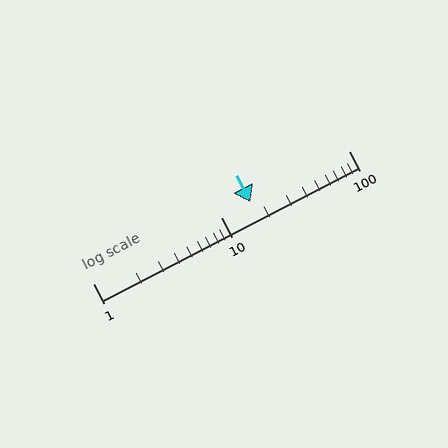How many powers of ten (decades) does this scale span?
The scale spans 2 decades, from 1 to 100.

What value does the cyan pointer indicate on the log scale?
The pointer indicates approximately 17.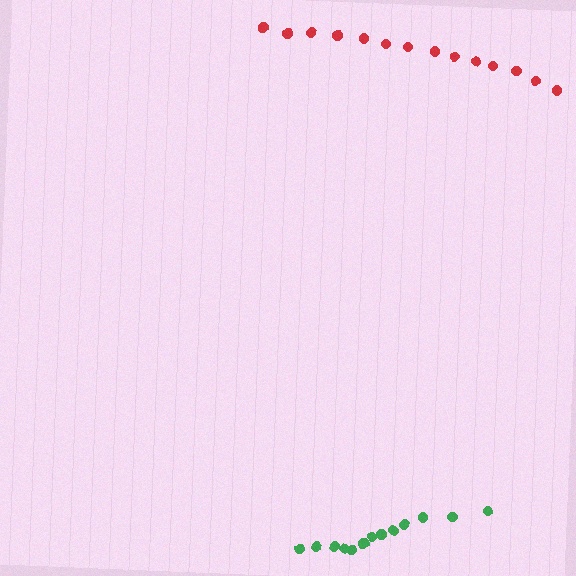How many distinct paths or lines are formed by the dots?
There are 2 distinct paths.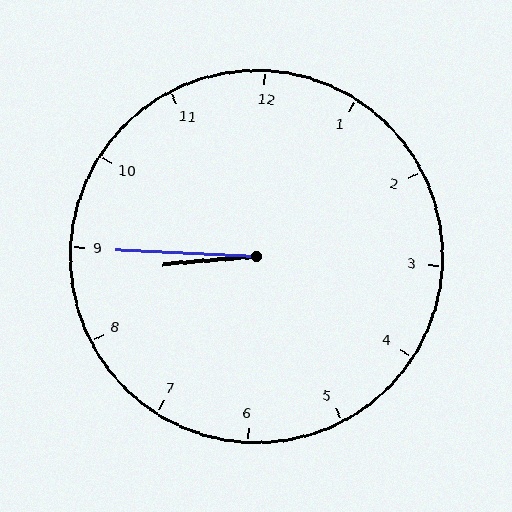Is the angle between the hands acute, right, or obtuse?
It is acute.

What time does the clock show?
8:45.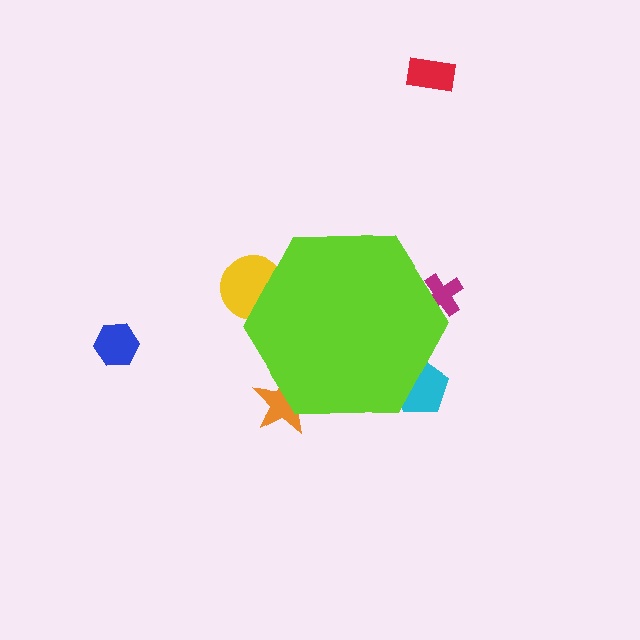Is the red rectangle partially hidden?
No, the red rectangle is fully visible.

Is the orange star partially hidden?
Yes, the orange star is partially hidden behind the lime hexagon.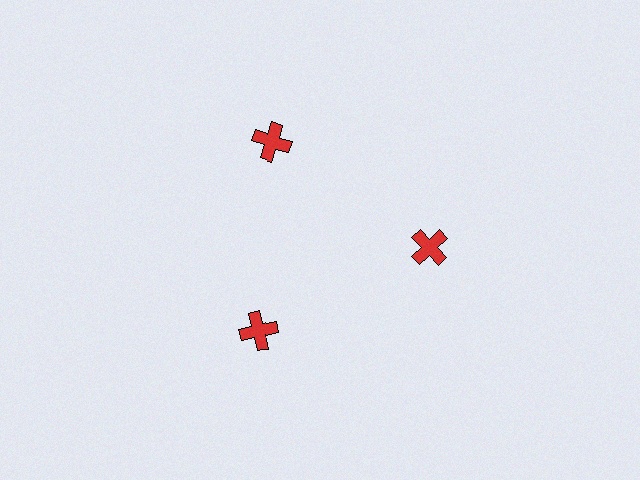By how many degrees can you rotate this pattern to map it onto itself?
The pattern maps onto itself every 120 degrees of rotation.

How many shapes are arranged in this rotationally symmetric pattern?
There are 3 shapes, arranged in 3 groups of 1.